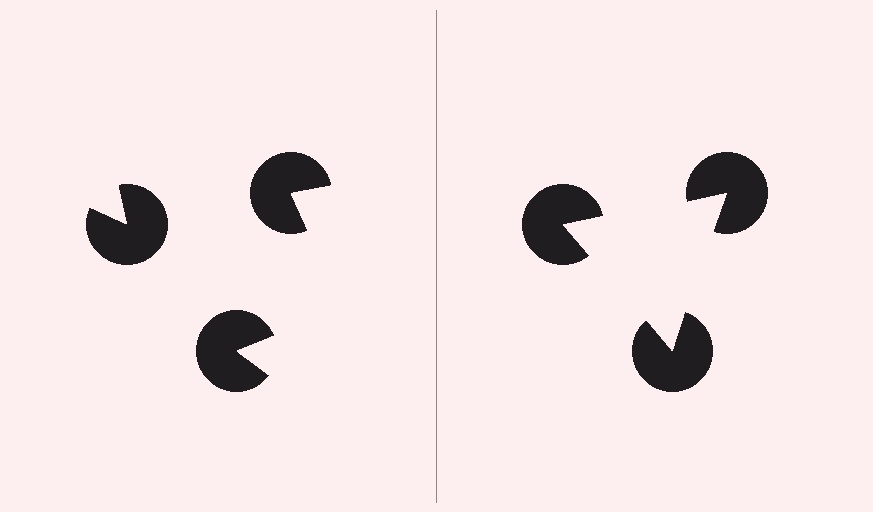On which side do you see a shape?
An illusory triangle appears on the right side. On the left side the wedge cuts are rotated, so no coherent shape forms.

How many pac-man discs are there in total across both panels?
6 — 3 on each side.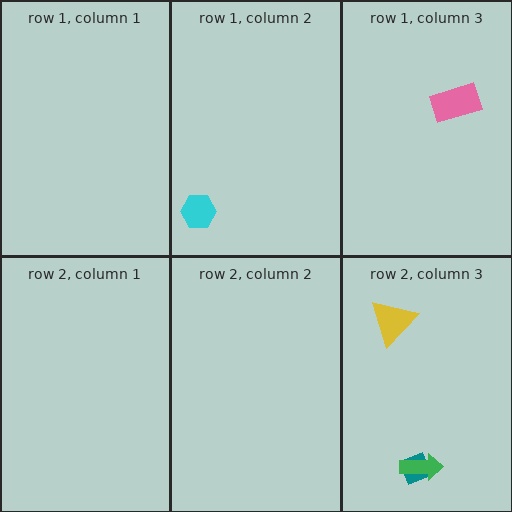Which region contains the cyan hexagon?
The row 1, column 2 region.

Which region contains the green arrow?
The row 2, column 3 region.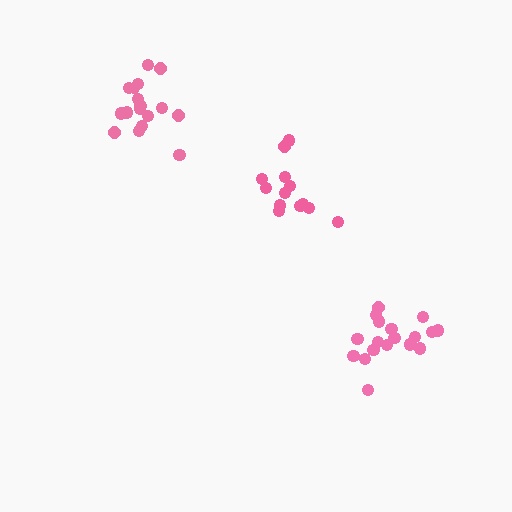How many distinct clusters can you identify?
There are 3 distinct clusters.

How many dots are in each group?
Group 1: 13 dots, Group 2: 18 dots, Group 3: 17 dots (48 total).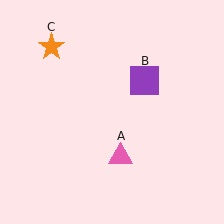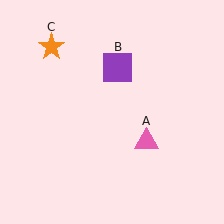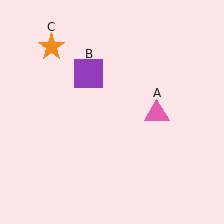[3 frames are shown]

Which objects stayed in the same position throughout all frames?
Orange star (object C) remained stationary.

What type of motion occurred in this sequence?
The pink triangle (object A), purple square (object B) rotated counterclockwise around the center of the scene.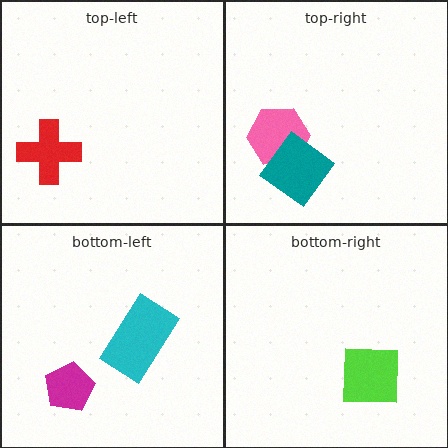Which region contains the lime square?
The bottom-right region.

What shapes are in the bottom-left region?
The magenta pentagon, the cyan rectangle.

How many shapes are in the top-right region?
2.